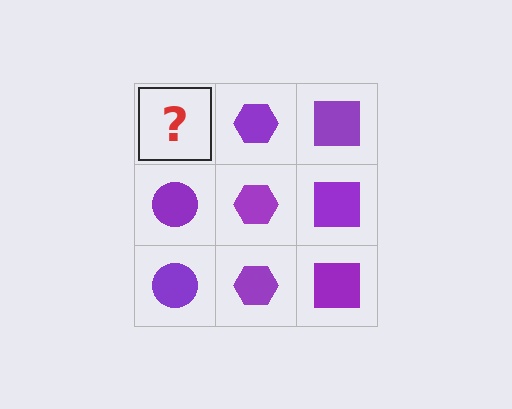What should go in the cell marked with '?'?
The missing cell should contain a purple circle.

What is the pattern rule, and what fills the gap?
The rule is that each column has a consistent shape. The gap should be filled with a purple circle.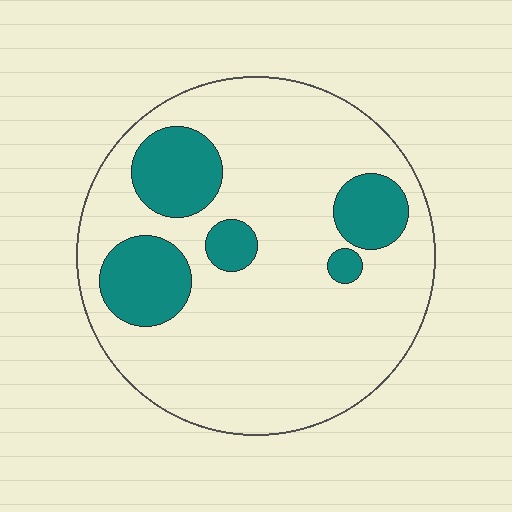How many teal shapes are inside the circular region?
5.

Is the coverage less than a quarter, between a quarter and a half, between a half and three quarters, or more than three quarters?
Less than a quarter.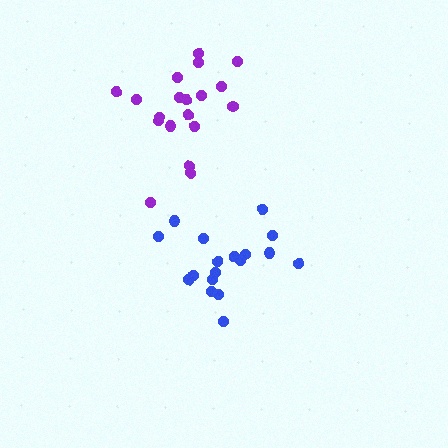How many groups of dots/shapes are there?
There are 2 groups.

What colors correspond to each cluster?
The clusters are colored: purple, blue.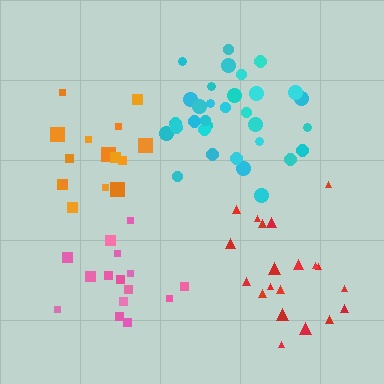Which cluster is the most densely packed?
Cyan.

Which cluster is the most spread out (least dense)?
Red.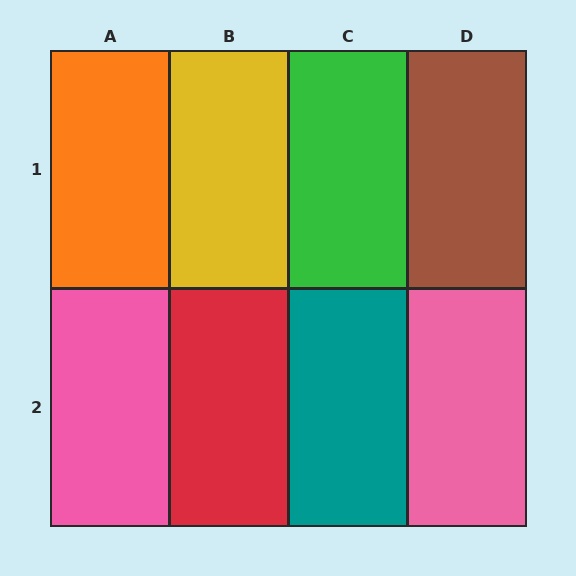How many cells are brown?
1 cell is brown.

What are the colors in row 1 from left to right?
Orange, yellow, green, brown.